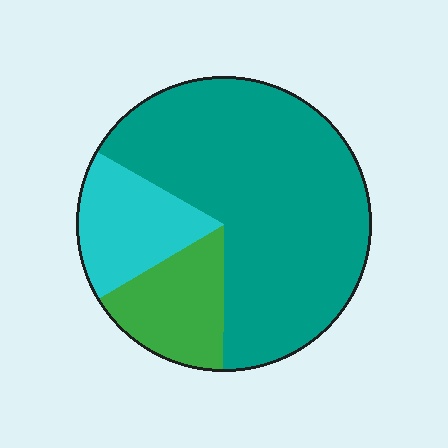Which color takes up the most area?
Teal, at roughly 65%.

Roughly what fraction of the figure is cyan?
Cyan covers around 15% of the figure.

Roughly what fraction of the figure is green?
Green covers about 15% of the figure.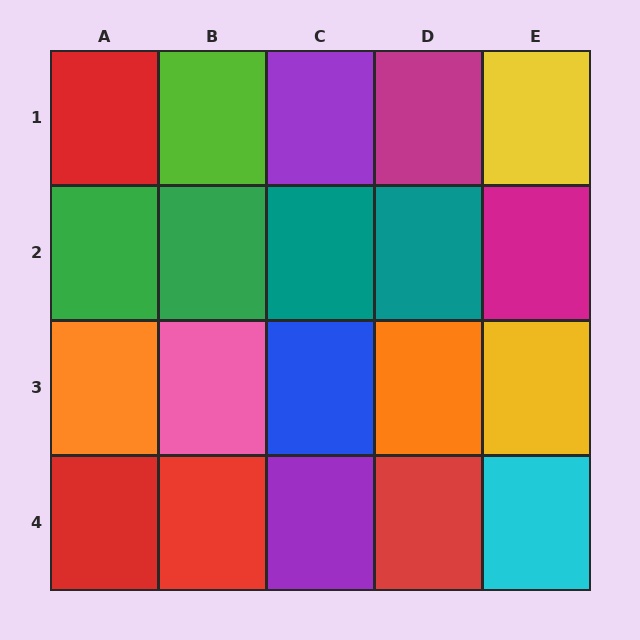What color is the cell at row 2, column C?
Teal.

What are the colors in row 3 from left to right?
Orange, pink, blue, orange, yellow.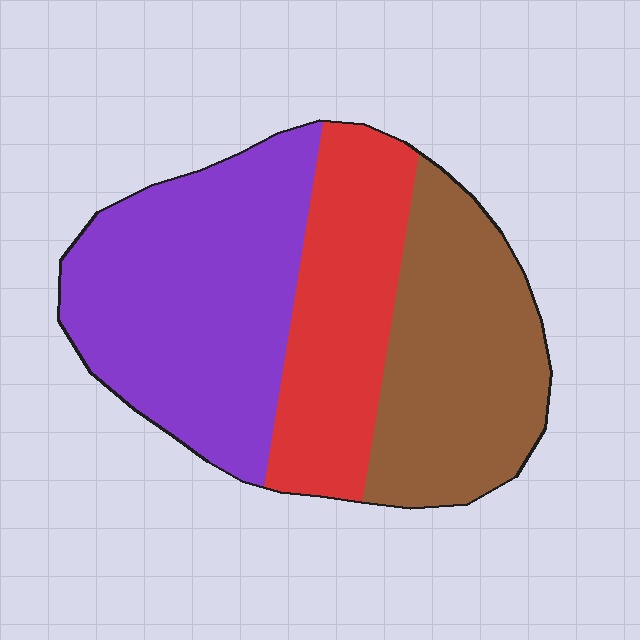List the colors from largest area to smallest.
From largest to smallest: purple, brown, red.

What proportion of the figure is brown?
Brown covers 32% of the figure.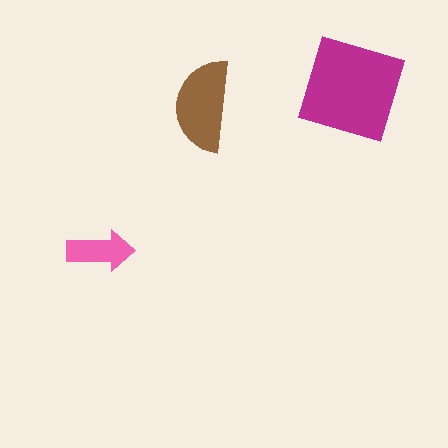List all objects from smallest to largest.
The pink arrow, the brown semicircle, the magenta square.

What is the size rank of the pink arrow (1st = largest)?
3rd.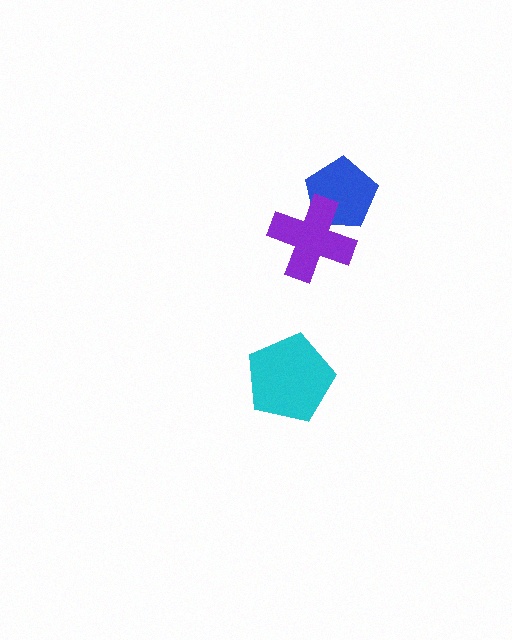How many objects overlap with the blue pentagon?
1 object overlaps with the blue pentagon.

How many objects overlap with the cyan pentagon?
0 objects overlap with the cyan pentagon.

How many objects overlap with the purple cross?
1 object overlaps with the purple cross.